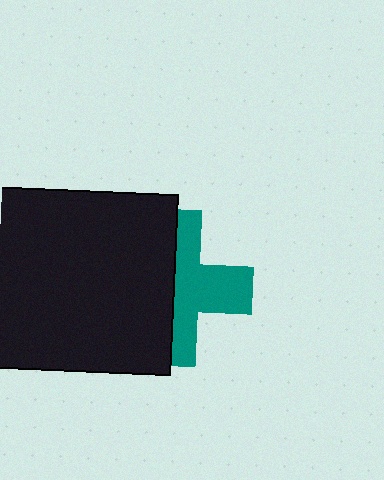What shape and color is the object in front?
The object in front is a black square.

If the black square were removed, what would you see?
You would see the complete teal cross.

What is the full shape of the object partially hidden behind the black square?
The partially hidden object is a teal cross.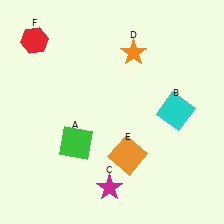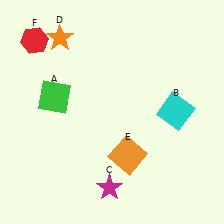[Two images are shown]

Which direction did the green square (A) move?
The green square (A) moved up.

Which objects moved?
The objects that moved are: the green square (A), the orange star (D).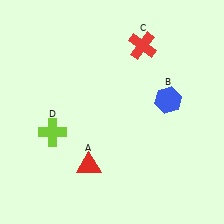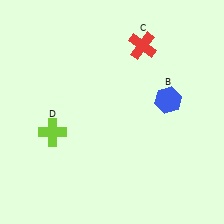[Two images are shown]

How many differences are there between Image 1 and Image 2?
There is 1 difference between the two images.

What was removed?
The red triangle (A) was removed in Image 2.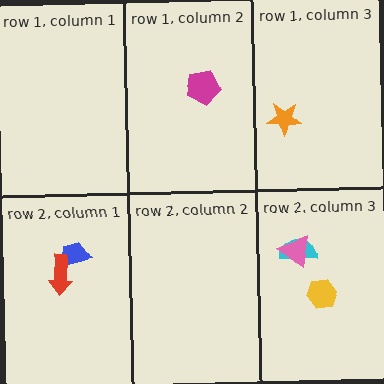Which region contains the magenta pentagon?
The row 1, column 2 region.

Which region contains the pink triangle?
The row 2, column 3 region.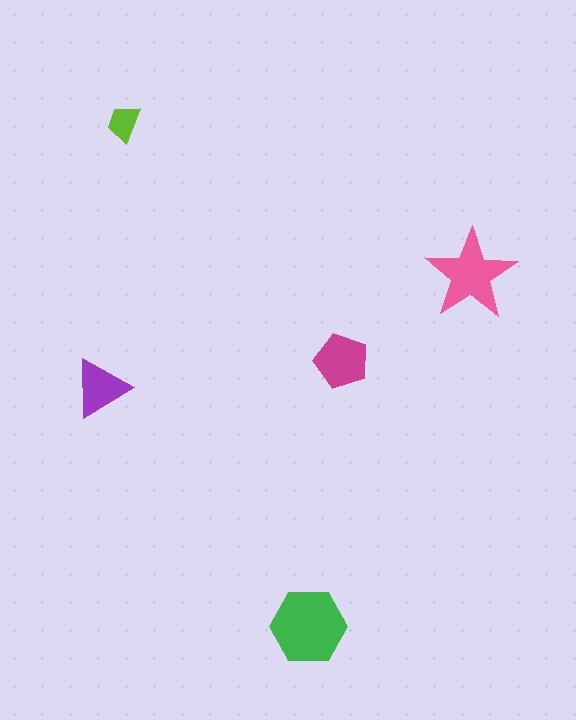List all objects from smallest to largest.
The lime trapezoid, the purple triangle, the magenta pentagon, the pink star, the green hexagon.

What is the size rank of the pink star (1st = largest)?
2nd.